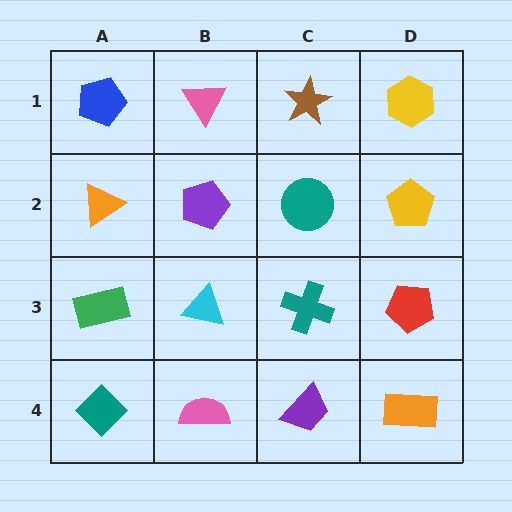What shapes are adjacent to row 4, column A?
A green rectangle (row 3, column A), a pink semicircle (row 4, column B).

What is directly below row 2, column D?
A red pentagon.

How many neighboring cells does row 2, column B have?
4.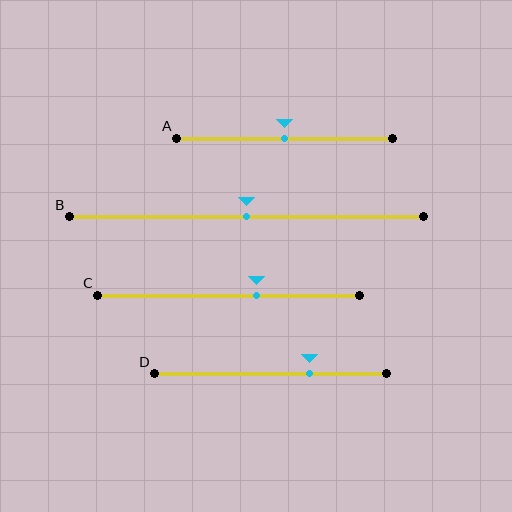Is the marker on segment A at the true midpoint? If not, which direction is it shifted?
Yes, the marker on segment A is at the true midpoint.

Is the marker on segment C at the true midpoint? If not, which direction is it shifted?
No, the marker on segment C is shifted to the right by about 11% of the segment length.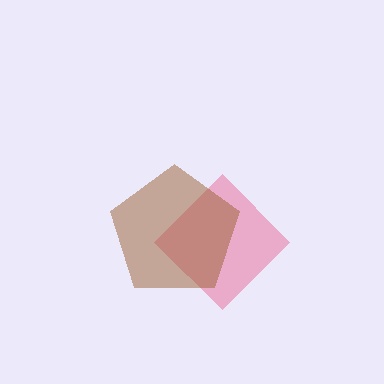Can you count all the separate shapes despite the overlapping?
Yes, there are 2 separate shapes.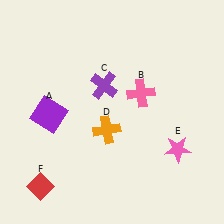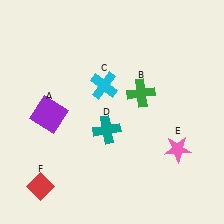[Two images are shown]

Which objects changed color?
B changed from pink to green. C changed from purple to cyan. D changed from orange to teal.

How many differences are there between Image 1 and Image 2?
There are 3 differences between the two images.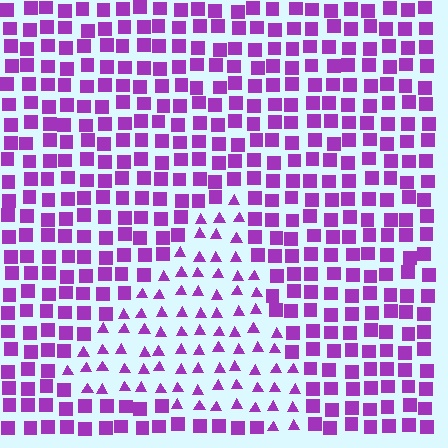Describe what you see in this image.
The image is filled with small purple elements arranged in a uniform grid. A triangle-shaped region contains triangles, while the surrounding area contains squares. The boundary is defined purely by the change in element shape.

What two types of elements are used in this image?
The image uses triangles inside the triangle region and squares outside it.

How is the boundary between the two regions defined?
The boundary is defined by a change in element shape: triangles inside vs. squares outside. All elements share the same color and spacing.